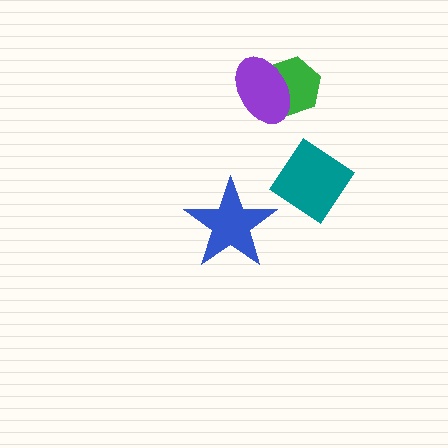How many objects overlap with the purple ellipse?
1 object overlaps with the purple ellipse.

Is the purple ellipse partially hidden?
No, no other shape covers it.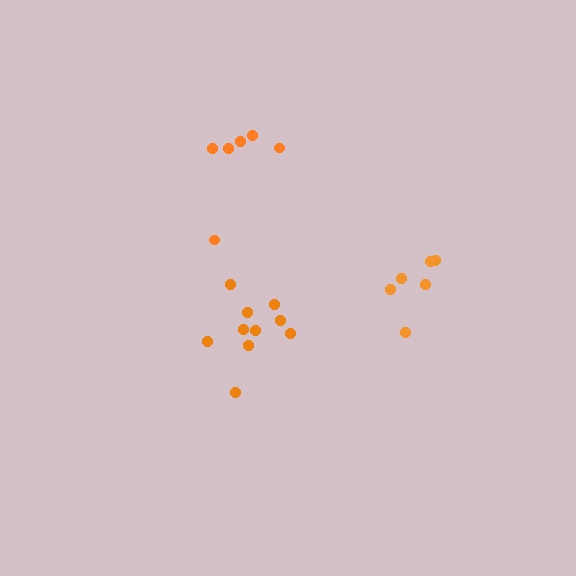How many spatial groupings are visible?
There are 3 spatial groupings.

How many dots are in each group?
Group 1: 10 dots, Group 2: 6 dots, Group 3: 6 dots (22 total).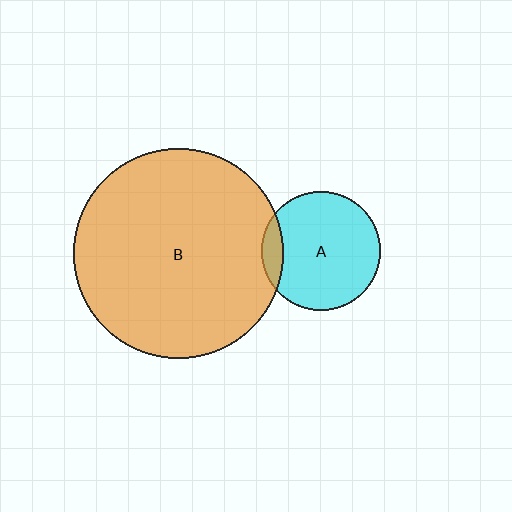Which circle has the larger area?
Circle B (orange).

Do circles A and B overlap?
Yes.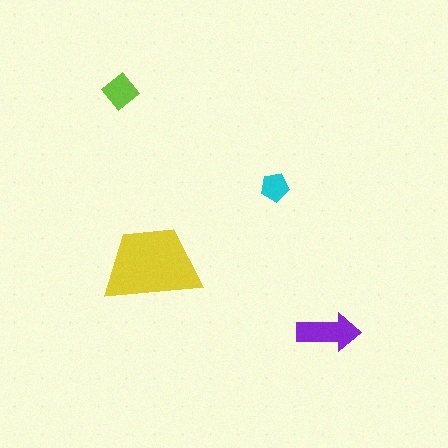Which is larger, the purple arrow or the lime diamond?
The purple arrow.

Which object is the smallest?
The cyan pentagon.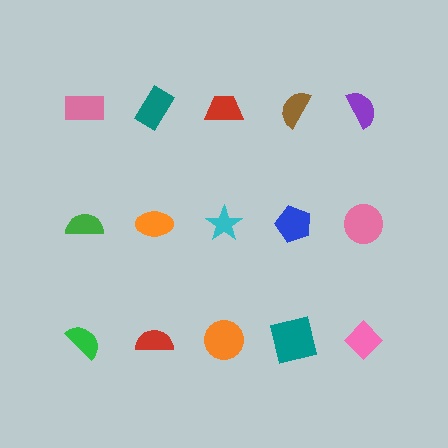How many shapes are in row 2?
5 shapes.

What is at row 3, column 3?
An orange circle.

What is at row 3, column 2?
A red semicircle.